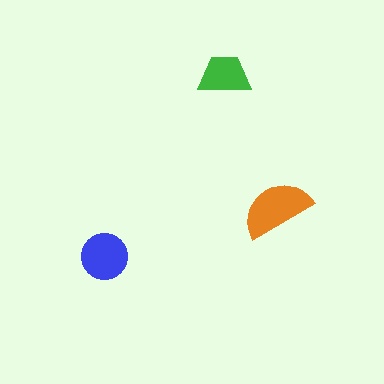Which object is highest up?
The green trapezoid is topmost.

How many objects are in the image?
There are 3 objects in the image.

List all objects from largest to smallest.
The orange semicircle, the blue circle, the green trapezoid.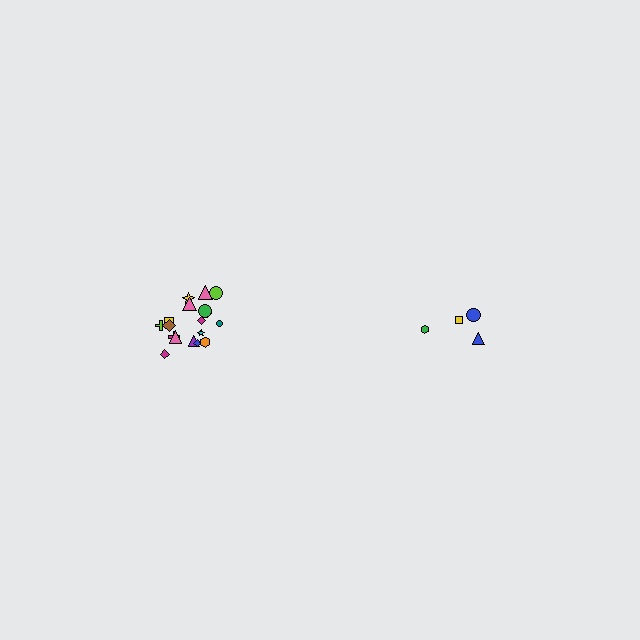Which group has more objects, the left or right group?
The left group.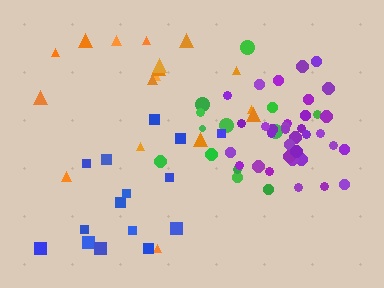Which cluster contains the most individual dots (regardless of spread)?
Purple (34).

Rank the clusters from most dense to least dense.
purple, blue, green, orange.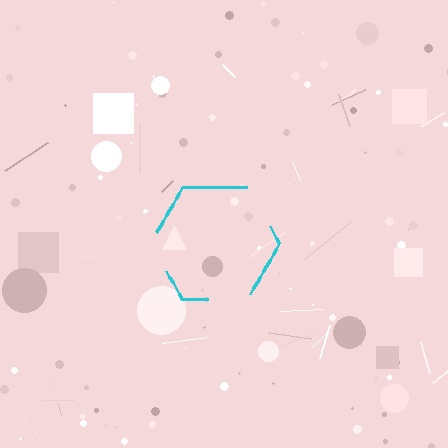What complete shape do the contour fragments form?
The contour fragments form a hexagon.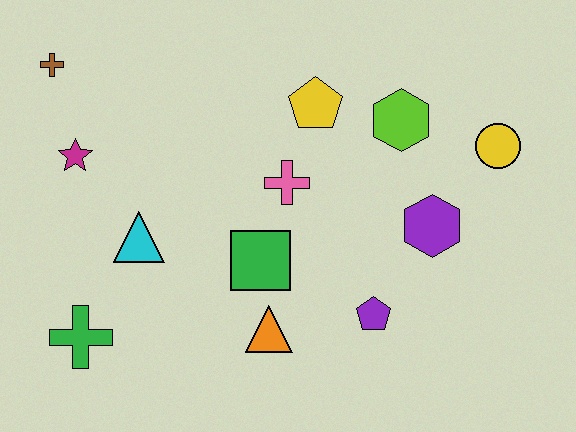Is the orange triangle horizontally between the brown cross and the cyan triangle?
No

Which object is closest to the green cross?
The cyan triangle is closest to the green cross.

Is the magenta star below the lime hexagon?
Yes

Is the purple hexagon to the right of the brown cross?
Yes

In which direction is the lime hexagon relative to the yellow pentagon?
The lime hexagon is to the right of the yellow pentagon.